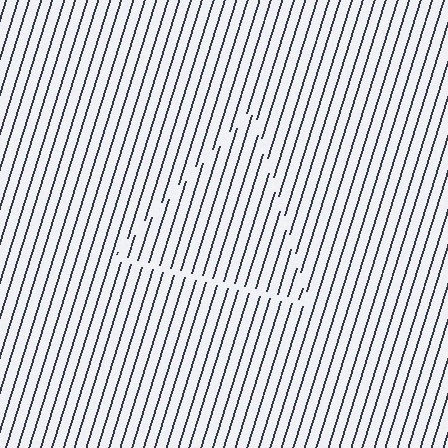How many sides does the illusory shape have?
3 sides — the line-ends trace a triangle.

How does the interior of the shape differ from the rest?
The interior of the shape contains the same grating, shifted by half a period — the contour is defined by the phase discontinuity where line-ends from the inner and outer gratings abut.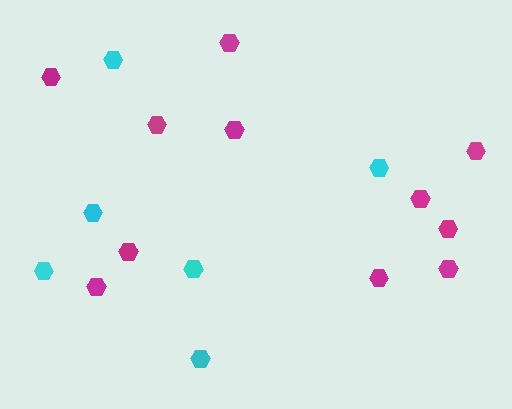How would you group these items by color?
There are 2 groups: one group of magenta hexagons (11) and one group of cyan hexagons (6).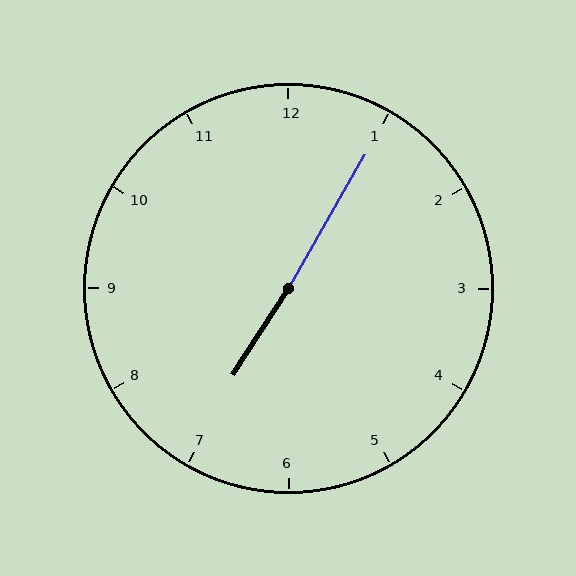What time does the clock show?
7:05.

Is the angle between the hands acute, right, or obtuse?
It is obtuse.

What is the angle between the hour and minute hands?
Approximately 178 degrees.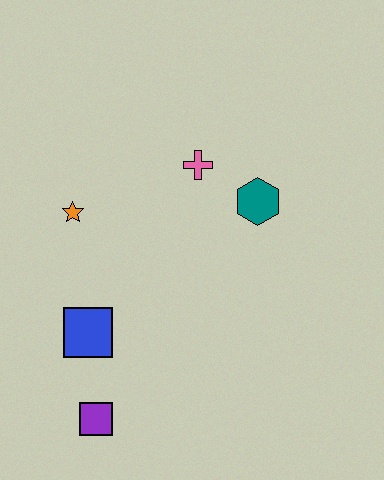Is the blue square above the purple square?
Yes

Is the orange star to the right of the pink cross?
No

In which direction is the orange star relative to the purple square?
The orange star is above the purple square.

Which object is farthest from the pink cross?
The purple square is farthest from the pink cross.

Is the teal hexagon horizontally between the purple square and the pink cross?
No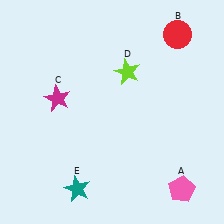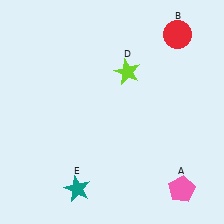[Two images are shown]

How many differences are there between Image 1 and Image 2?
There is 1 difference between the two images.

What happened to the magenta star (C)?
The magenta star (C) was removed in Image 2. It was in the top-left area of Image 1.